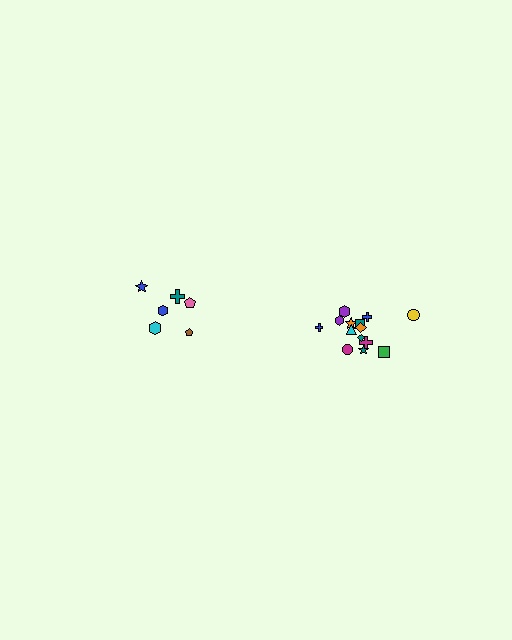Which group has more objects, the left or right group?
The right group.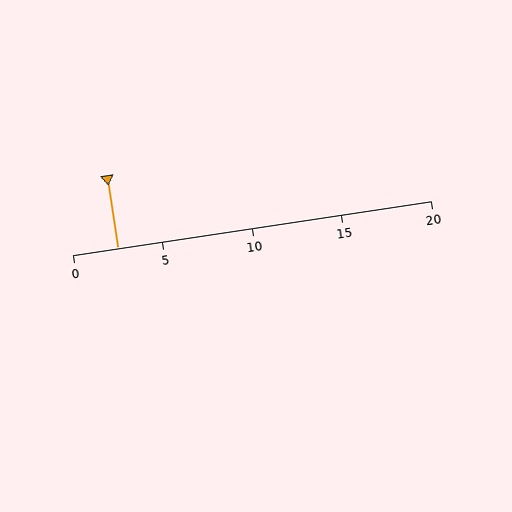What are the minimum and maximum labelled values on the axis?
The axis runs from 0 to 20.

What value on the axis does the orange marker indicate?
The marker indicates approximately 2.5.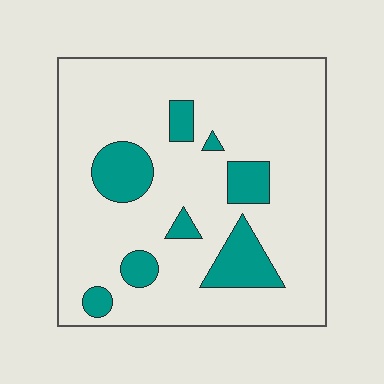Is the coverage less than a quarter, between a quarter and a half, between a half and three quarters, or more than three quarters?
Less than a quarter.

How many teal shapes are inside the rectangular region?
8.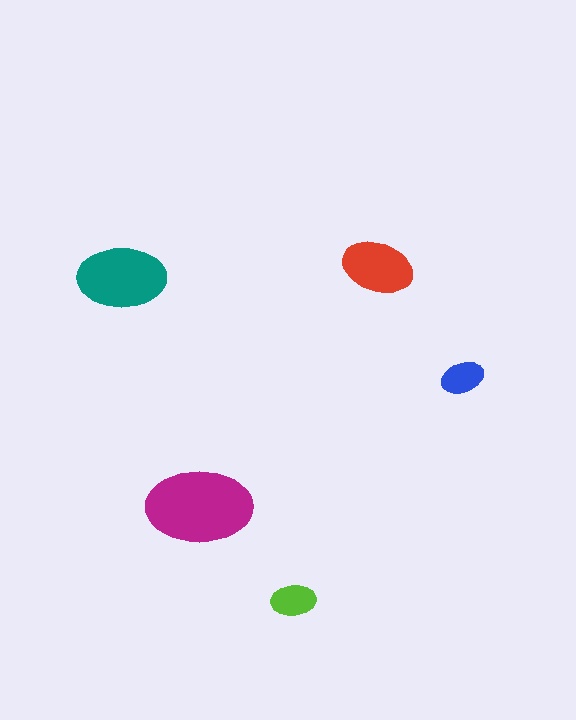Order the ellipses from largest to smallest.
the magenta one, the teal one, the red one, the lime one, the blue one.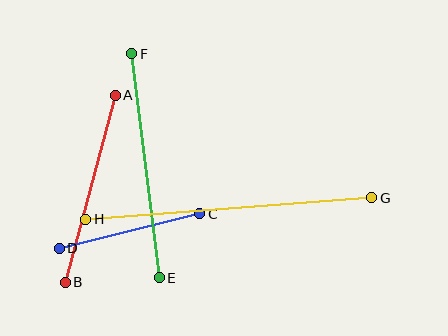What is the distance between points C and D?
The distance is approximately 145 pixels.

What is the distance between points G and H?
The distance is approximately 287 pixels.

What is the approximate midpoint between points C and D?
The midpoint is at approximately (130, 231) pixels.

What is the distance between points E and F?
The distance is approximately 226 pixels.